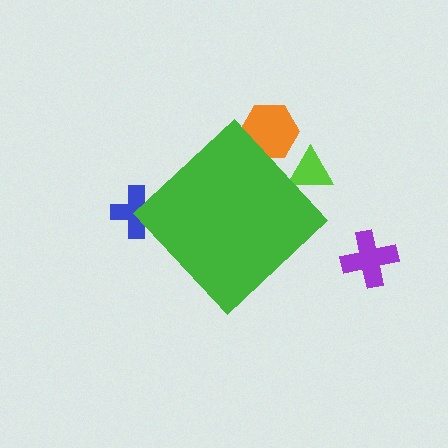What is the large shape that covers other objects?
A green diamond.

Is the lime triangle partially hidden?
Yes, the lime triangle is partially hidden behind the green diamond.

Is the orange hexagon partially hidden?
Yes, the orange hexagon is partially hidden behind the green diamond.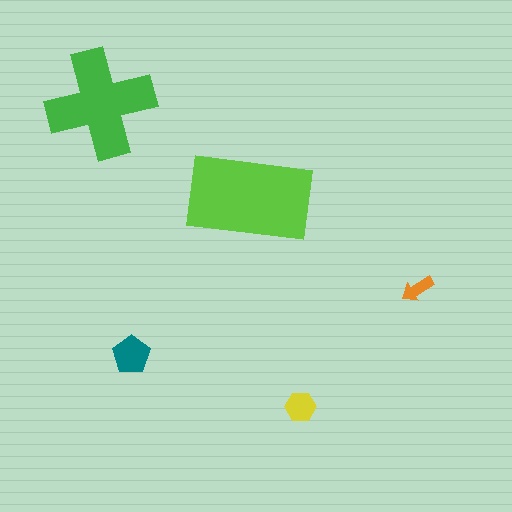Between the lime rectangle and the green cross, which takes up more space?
The lime rectangle.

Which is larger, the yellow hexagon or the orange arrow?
The yellow hexagon.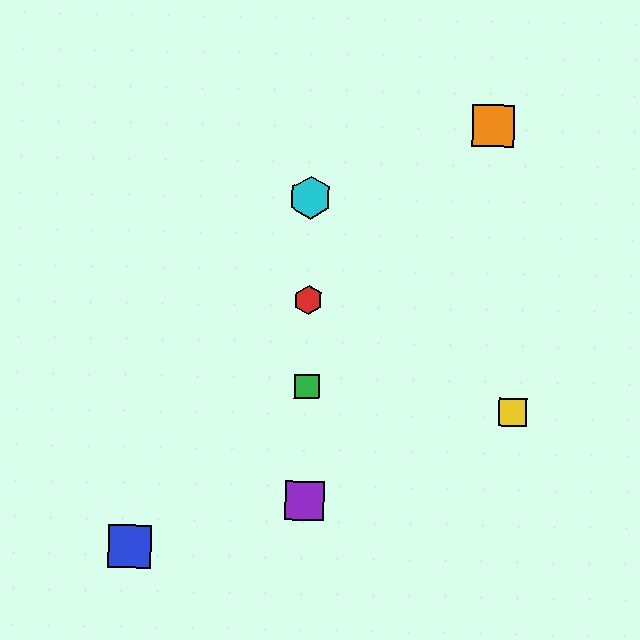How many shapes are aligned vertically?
4 shapes (the red hexagon, the green square, the purple square, the cyan hexagon) are aligned vertically.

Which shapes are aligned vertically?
The red hexagon, the green square, the purple square, the cyan hexagon are aligned vertically.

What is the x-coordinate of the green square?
The green square is at x≈307.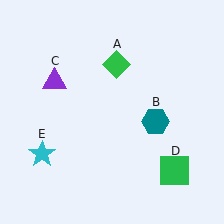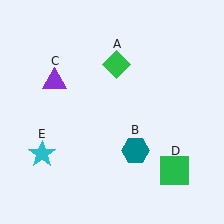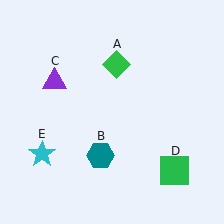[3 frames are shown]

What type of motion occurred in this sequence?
The teal hexagon (object B) rotated clockwise around the center of the scene.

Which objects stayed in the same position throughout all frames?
Green diamond (object A) and purple triangle (object C) and green square (object D) and cyan star (object E) remained stationary.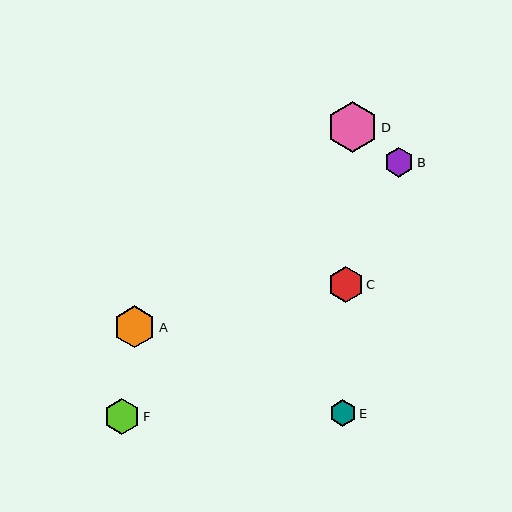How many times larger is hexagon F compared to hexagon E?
Hexagon F is approximately 1.3 times the size of hexagon E.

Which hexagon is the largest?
Hexagon D is the largest with a size of approximately 51 pixels.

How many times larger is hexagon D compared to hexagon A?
Hexagon D is approximately 1.2 times the size of hexagon A.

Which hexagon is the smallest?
Hexagon E is the smallest with a size of approximately 26 pixels.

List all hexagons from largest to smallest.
From largest to smallest: D, A, C, F, B, E.